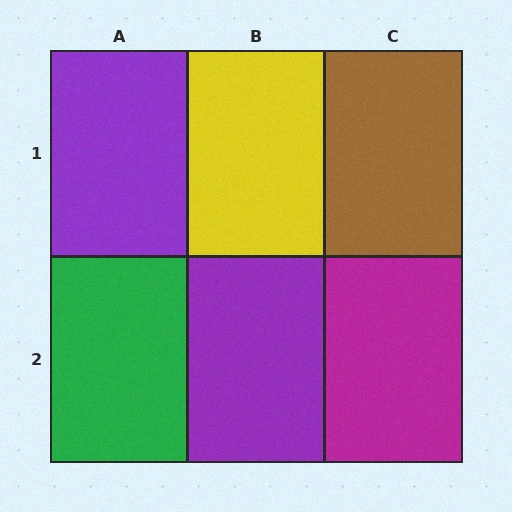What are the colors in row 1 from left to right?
Purple, yellow, brown.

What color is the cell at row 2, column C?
Magenta.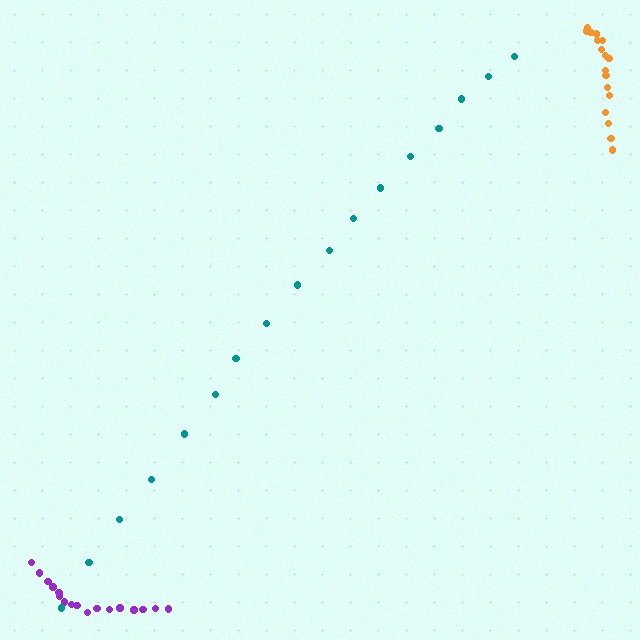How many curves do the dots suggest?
There are 3 distinct paths.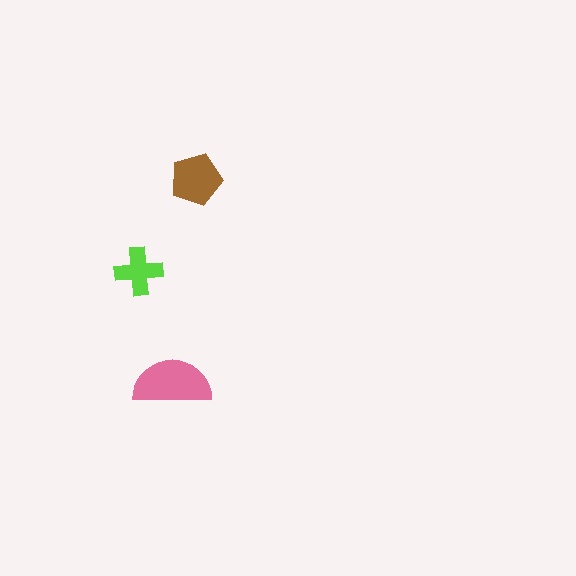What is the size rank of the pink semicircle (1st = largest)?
1st.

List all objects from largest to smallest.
The pink semicircle, the brown pentagon, the lime cross.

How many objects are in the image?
There are 3 objects in the image.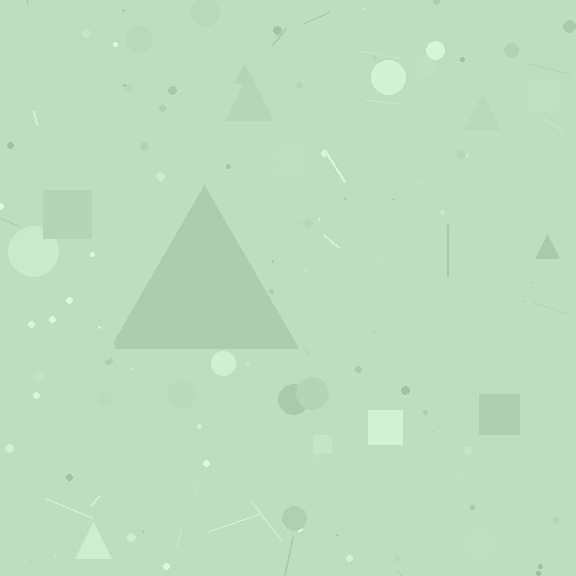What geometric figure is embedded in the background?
A triangle is embedded in the background.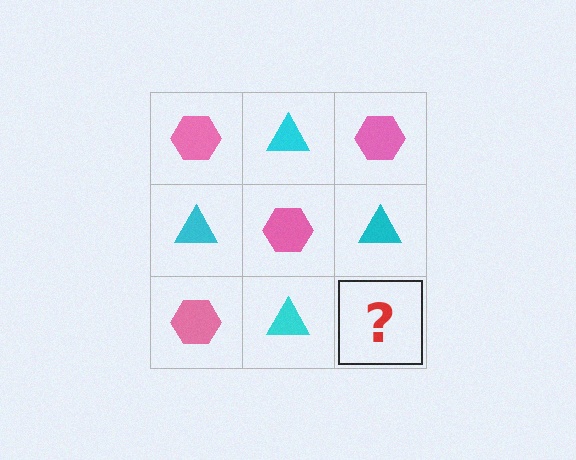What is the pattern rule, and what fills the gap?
The rule is that it alternates pink hexagon and cyan triangle in a checkerboard pattern. The gap should be filled with a pink hexagon.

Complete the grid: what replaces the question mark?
The question mark should be replaced with a pink hexagon.